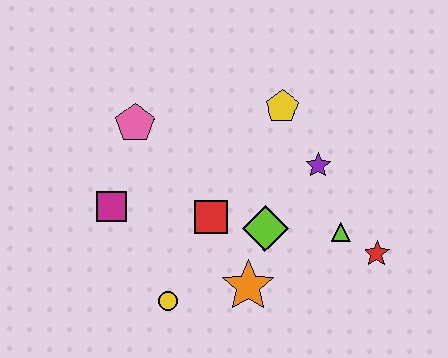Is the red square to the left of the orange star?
Yes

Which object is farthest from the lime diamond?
The pink pentagon is farthest from the lime diamond.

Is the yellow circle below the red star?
Yes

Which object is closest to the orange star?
The lime diamond is closest to the orange star.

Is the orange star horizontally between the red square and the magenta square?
No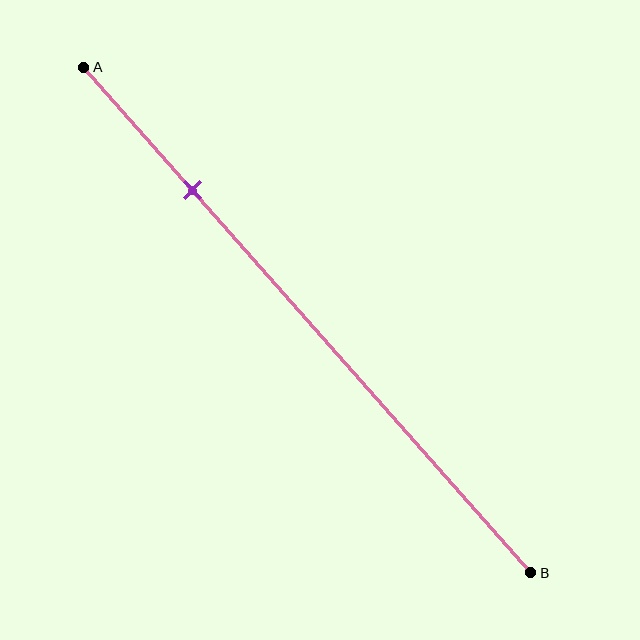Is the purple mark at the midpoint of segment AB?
No, the mark is at about 25% from A, not at the 50% midpoint.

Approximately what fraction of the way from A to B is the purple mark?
The purple mark is approximately 25% of the way from A to B.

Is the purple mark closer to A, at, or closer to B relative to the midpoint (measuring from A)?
The purple mark is closer to point A than the midpoint of segment AB.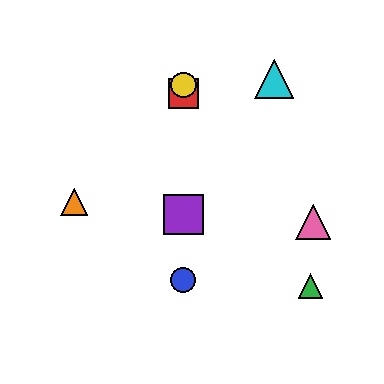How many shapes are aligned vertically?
4 shapes (the red square, the blue circle, the yellow circle, the purple square) are aligned vertically.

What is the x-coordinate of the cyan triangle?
The cyan triangle is at x≈274.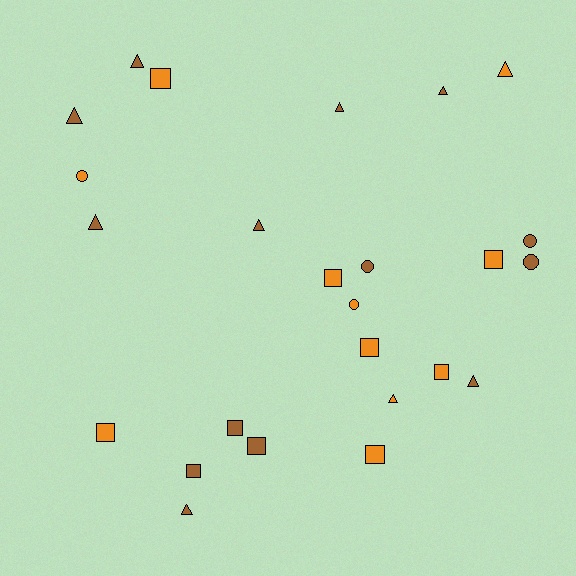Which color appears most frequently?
Brown, with 14 objects.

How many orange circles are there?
There are 2 orange circles.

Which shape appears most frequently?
Square, with 10 objects.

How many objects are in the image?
There are 25 objects.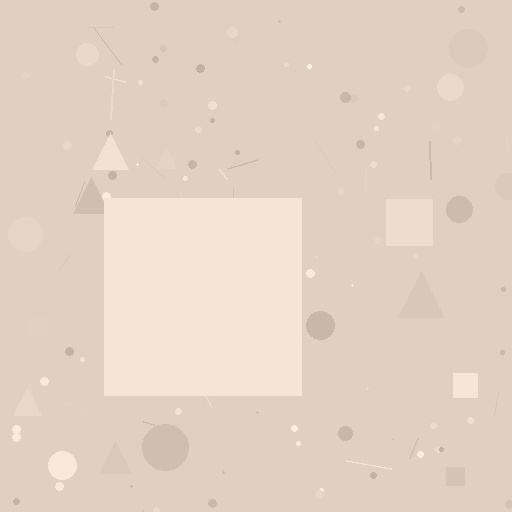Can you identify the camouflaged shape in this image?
The camouflaged shape is a square.